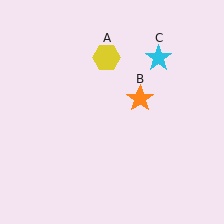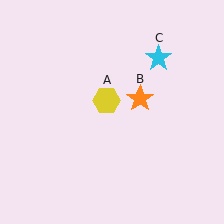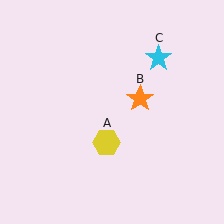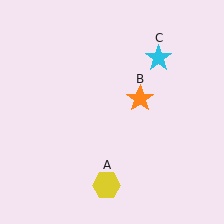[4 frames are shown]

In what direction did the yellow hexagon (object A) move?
The yellow hexagon (object A) moved down.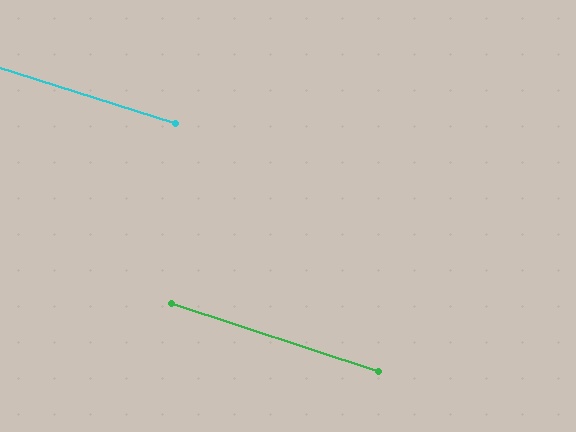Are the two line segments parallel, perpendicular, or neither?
Parallel — their directions differ by only 0.6°.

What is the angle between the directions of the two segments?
Approximately 1 degree.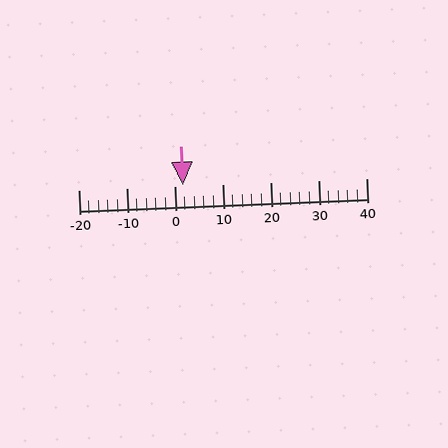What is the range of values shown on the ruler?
The ruler shows values from -20 to 40.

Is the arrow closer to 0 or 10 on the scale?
The arrow is closer to 0.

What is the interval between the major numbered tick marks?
The major tick marks are spaced 10 units apart.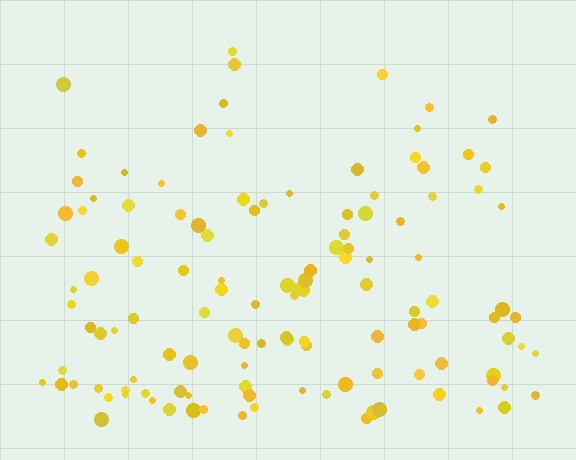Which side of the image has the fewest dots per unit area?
The top.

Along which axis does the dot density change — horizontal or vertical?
Vertical.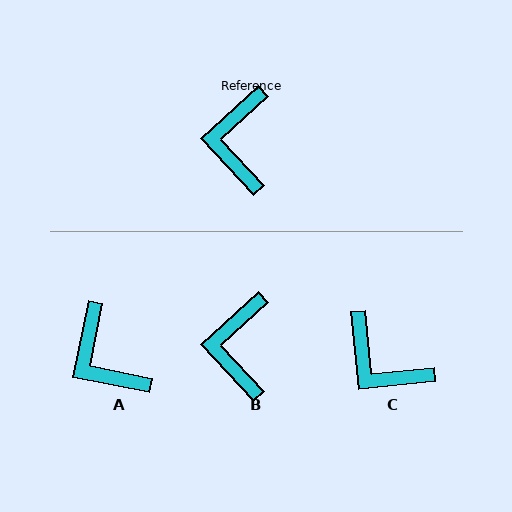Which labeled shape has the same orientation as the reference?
B.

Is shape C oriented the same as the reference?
No, it is off by about 53 degrees.